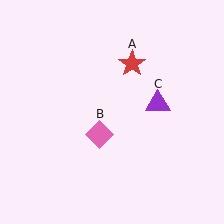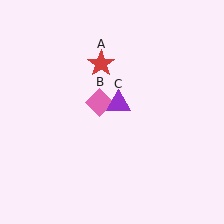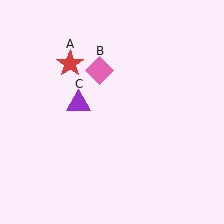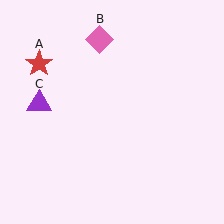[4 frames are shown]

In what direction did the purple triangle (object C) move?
The purple triangle (object C) moved left.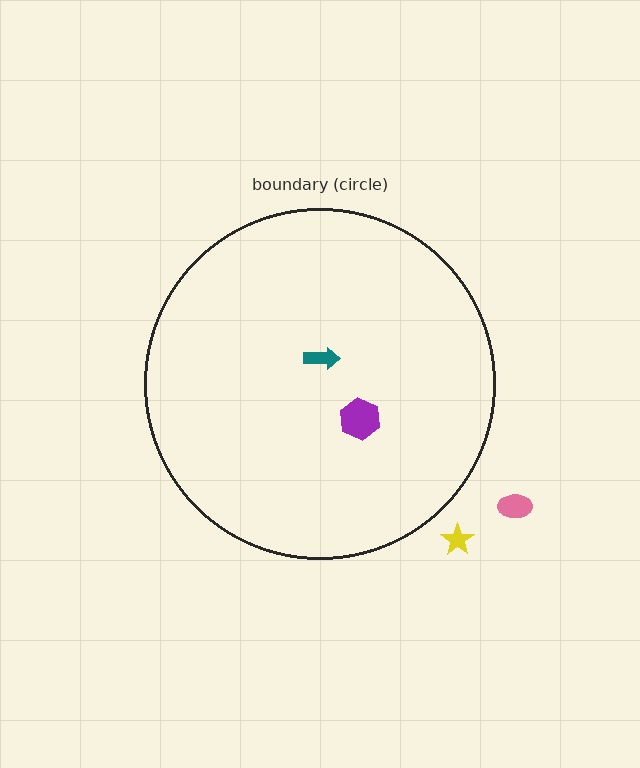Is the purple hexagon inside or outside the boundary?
Inside.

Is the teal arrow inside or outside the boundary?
Inside.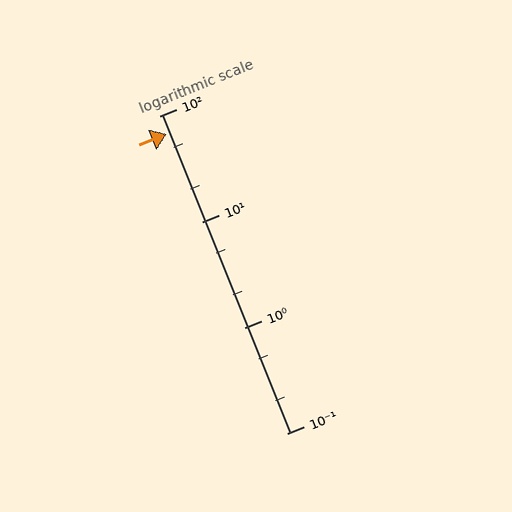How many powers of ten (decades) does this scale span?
The scale spans 3 decades, from 0.1 to 100.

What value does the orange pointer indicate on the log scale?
The pointer indicates approximately 68.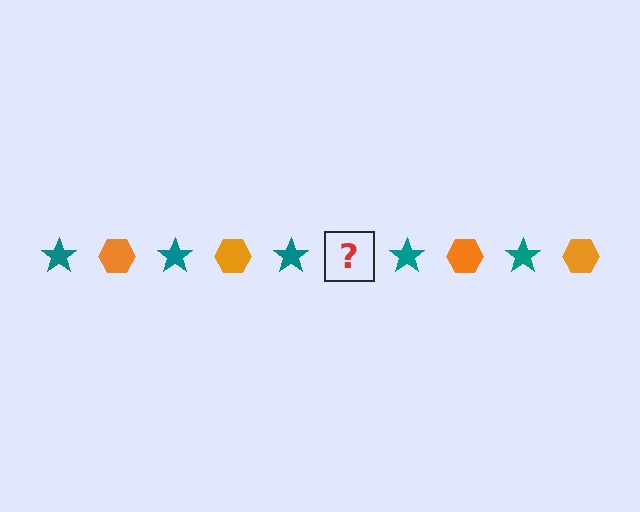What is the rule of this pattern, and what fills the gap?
The rule is that the pattern alternates between teal star and orange hexagon. The gap should be filled with an orange hexagon.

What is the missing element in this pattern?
The missing element is an orange hexagon.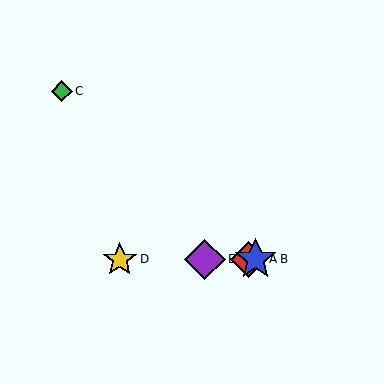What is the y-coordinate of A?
Object A is at y≈259.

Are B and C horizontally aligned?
No, B is at y≈259 and C is at y≈91.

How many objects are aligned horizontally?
4 objects (A, B, D, E) are aligned horizontally.